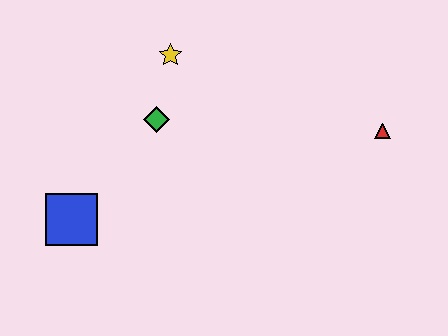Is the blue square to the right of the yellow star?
No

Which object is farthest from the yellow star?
The red triangle is farthest from the yellow star.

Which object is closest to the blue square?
The green diamond is closest to the blue square.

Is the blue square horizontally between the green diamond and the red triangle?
No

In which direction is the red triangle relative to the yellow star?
The red triangle is to the right of the yellow star.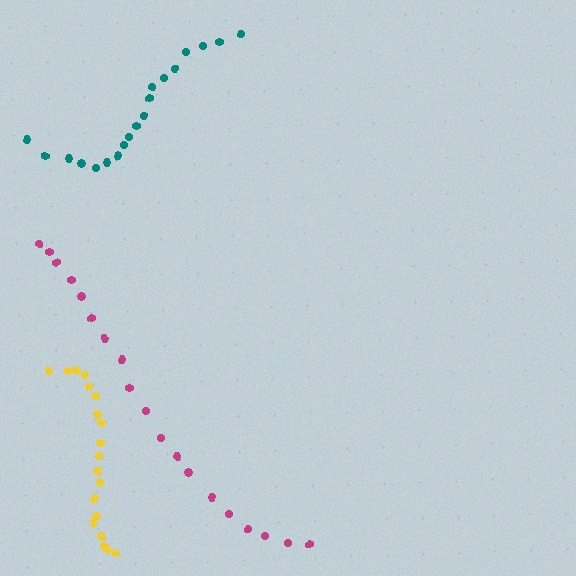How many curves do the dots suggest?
There are 3 distinct paths.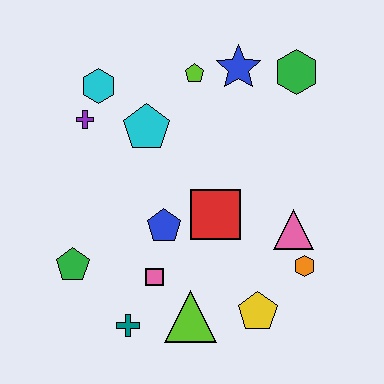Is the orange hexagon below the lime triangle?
No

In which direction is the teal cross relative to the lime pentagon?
The teal cross is below the lime pentagon.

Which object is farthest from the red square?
The cyan hexagon is farthest from the red square.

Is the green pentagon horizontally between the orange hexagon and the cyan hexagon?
No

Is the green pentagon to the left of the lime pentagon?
Yes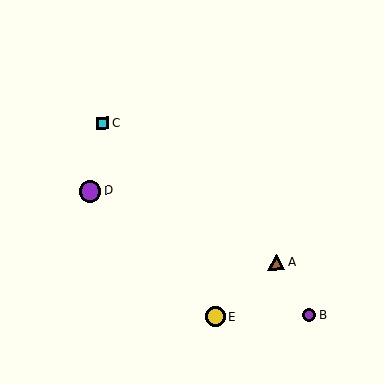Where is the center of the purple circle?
The center of the purple circle is at (90, 191).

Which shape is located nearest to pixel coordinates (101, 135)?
The cyan square (labeled C) at (102, 123) is nearest to that location.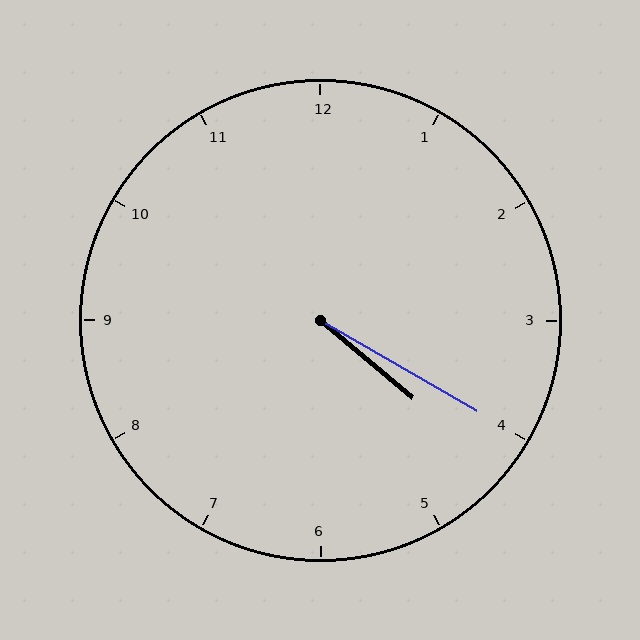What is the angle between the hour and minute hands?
Approximately 10 degrees.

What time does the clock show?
4:20.